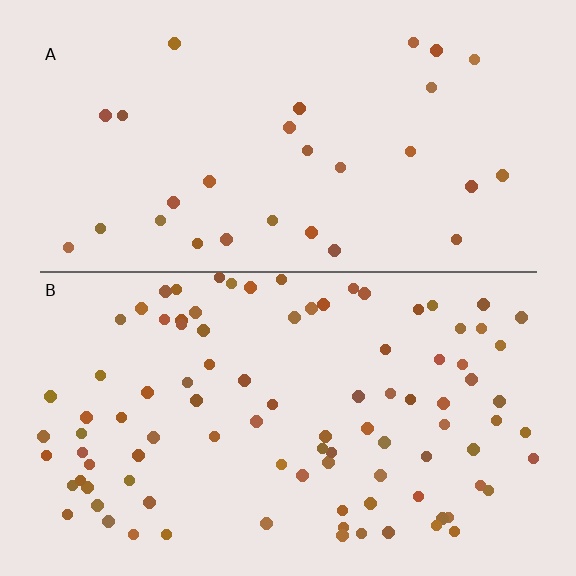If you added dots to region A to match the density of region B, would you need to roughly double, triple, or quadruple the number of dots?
Approximately triple.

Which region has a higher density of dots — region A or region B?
B (the bottom).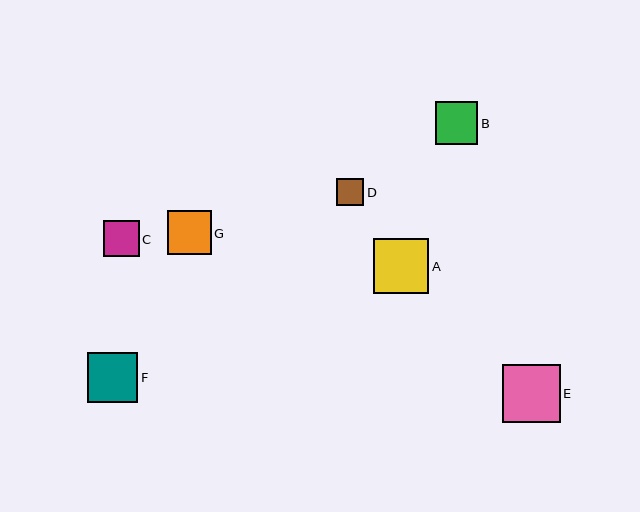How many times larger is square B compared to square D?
Square B is approximately 1.5 times the size of square D.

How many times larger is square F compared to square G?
Square F is approximately 1.1 times the size of square G.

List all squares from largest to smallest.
From largest to smallest: E, A, F, G, B, C, D.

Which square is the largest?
Square E is the largest with a size of approximately 58 pixels.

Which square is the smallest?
Square D is the smallest with a size of approximately 28 pixels.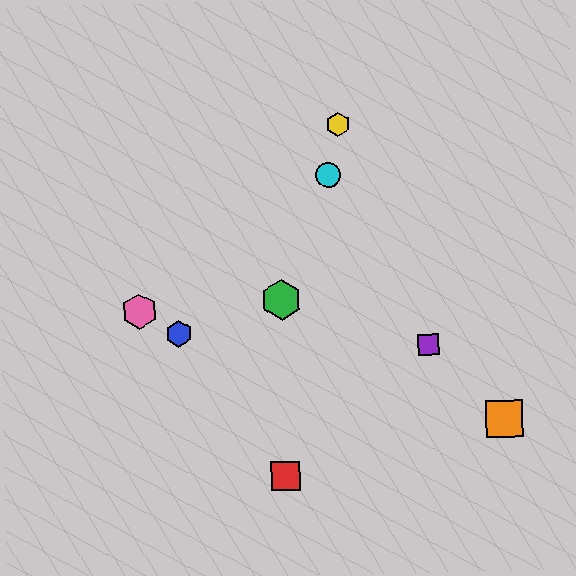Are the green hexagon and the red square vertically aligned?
Yes, both are at x≈282.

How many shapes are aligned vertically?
2 shapes (the red square, the green hexagon) are aligned vertically.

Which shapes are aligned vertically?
The red square, the green hexagon are aligned vertically.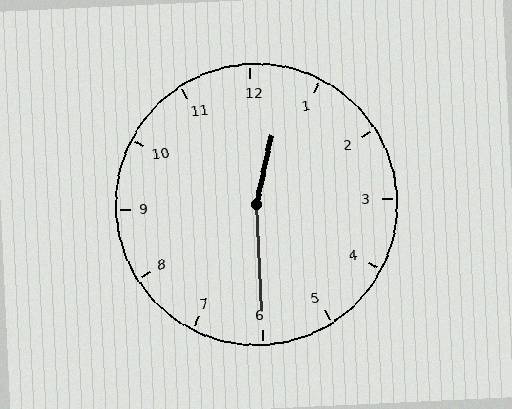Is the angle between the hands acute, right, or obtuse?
It is obtuse.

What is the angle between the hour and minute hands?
Approximately 165 degrees.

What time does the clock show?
12:30.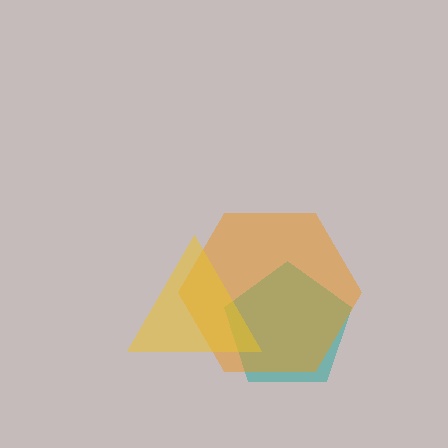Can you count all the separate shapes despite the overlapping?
Yes, there are 3 separate shapes.